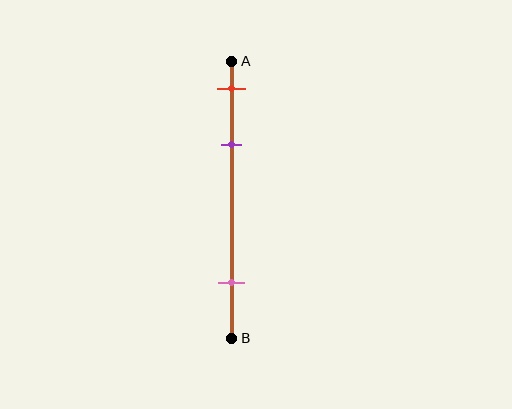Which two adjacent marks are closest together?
The red and purple marks are the closest adjacent pair.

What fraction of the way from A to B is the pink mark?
The pink mark is approximately 80% (0.8) of the way from A to B.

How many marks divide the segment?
There are 3 marks dividing the segment.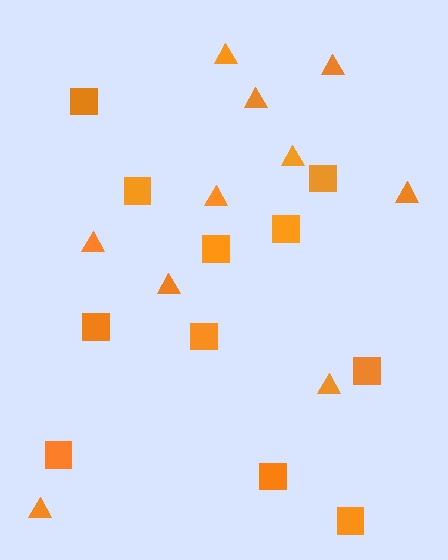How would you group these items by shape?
There are 2 groups: one group of squares (11) and one group of triangles (10).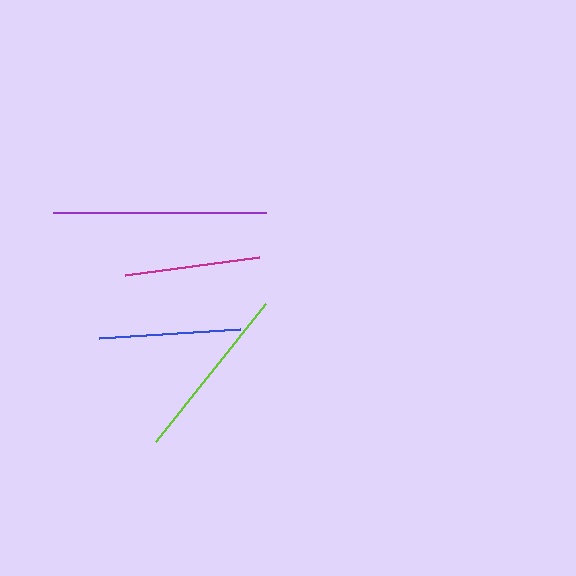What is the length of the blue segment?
The blue segment is approximately 141 pixels long.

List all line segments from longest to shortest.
From longest to shortest: purple, lime, blue, magenta.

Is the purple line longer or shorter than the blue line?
The purple line is longer than the blue line.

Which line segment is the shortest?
The magenta line is the shortest at approximately 135 pixels.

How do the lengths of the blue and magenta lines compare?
The blue and magenta lines are approximately the same length.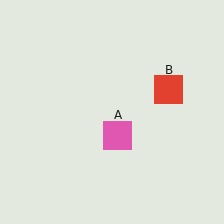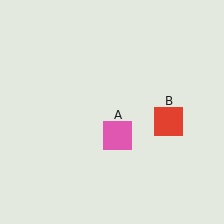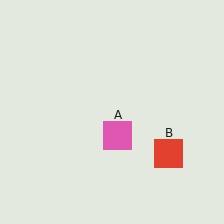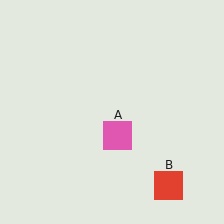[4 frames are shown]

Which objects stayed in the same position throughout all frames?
Pink square (object A) remained stationary.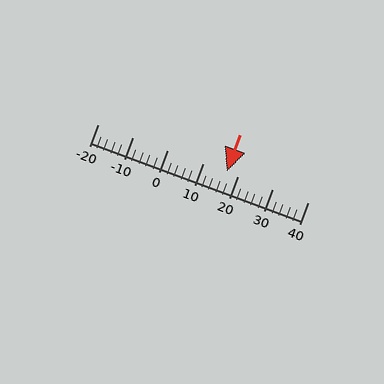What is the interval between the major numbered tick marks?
The major tick marks are spaced 10 units apart.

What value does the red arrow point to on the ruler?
The red arrow points to approximately 17.